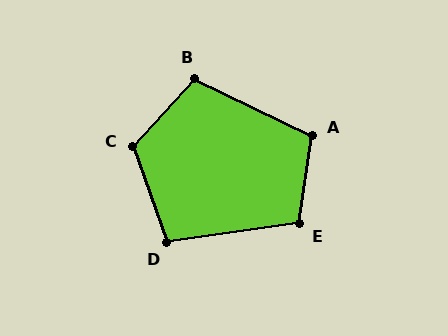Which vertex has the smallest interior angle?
D, at approximately 102 degrees.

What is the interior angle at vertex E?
Approximately 106 degrees (obtuse).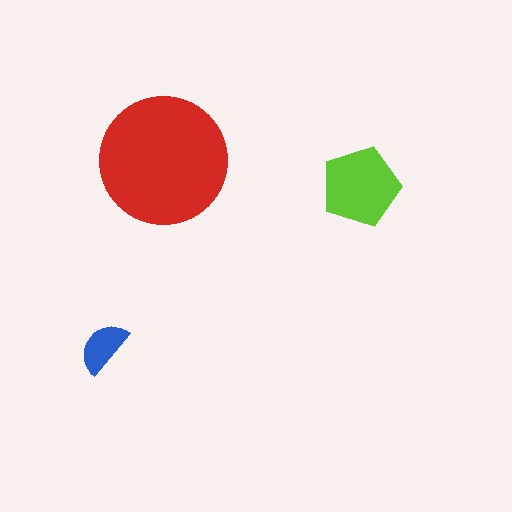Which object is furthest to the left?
The blue semicircle is leftmost.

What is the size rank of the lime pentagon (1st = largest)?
2nd.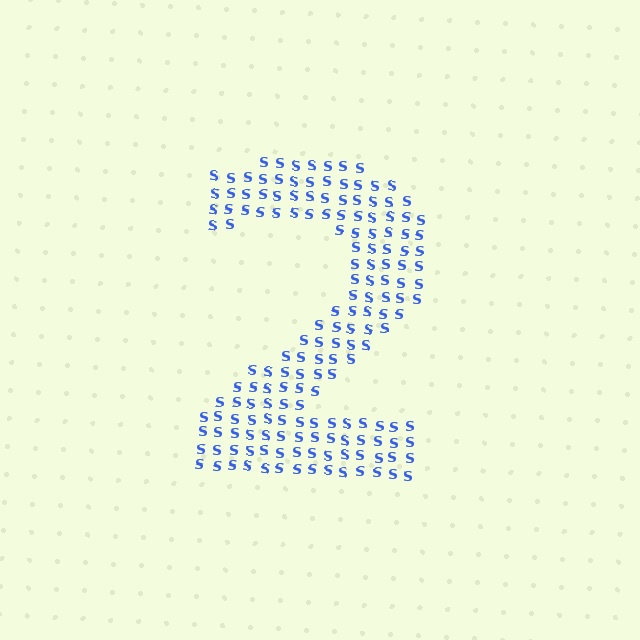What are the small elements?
The small elements are letter S's.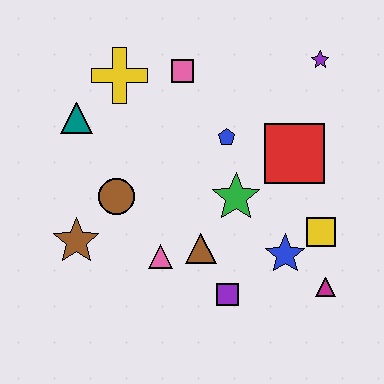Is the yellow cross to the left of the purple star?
Yes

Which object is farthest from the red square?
The brown star is farthest from the red square.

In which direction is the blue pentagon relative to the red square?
The blue pentagon is to the left of the red square.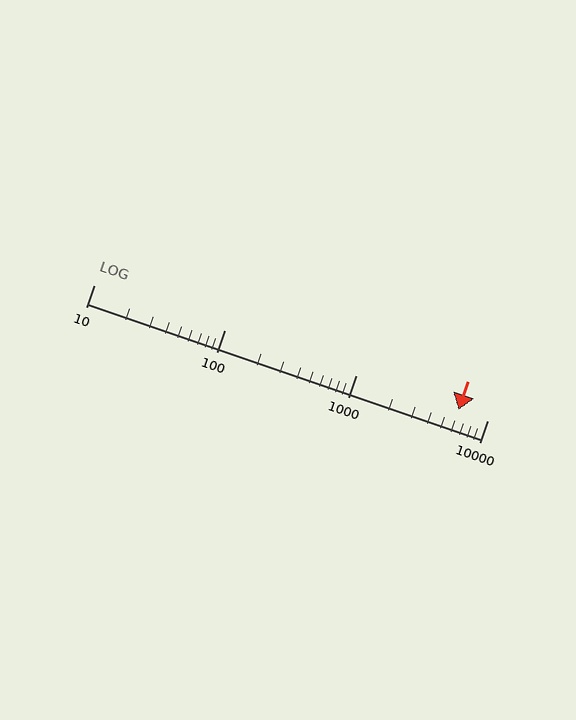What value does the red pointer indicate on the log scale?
The pointer indicates approximately 6000.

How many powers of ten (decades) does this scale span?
The scale spans 3 decades, from 10 to 10000.